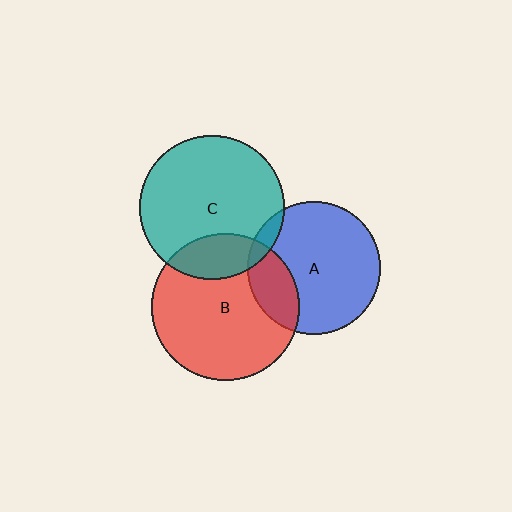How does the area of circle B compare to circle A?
Approximately 1.2 times.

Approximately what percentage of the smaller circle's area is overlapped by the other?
Approximately 20%.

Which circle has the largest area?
Circle B (red).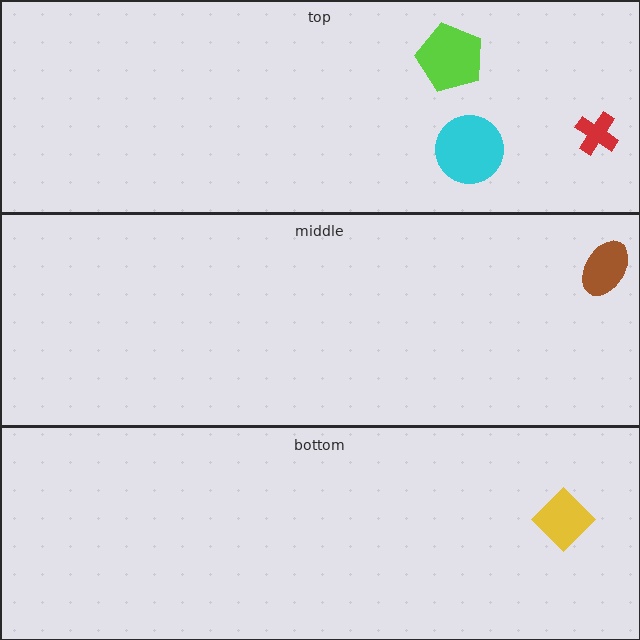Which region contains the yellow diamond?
The bottom region.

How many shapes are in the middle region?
1.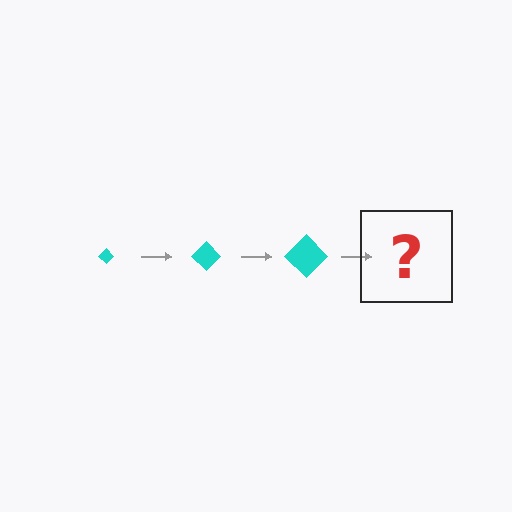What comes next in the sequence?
The next element should be a cyan diamond, larger than the previous one.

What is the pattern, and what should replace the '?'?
The pattern is that the diamond gets progressively larger each step. The '?' should be a cyan diamond, larger than the previous one.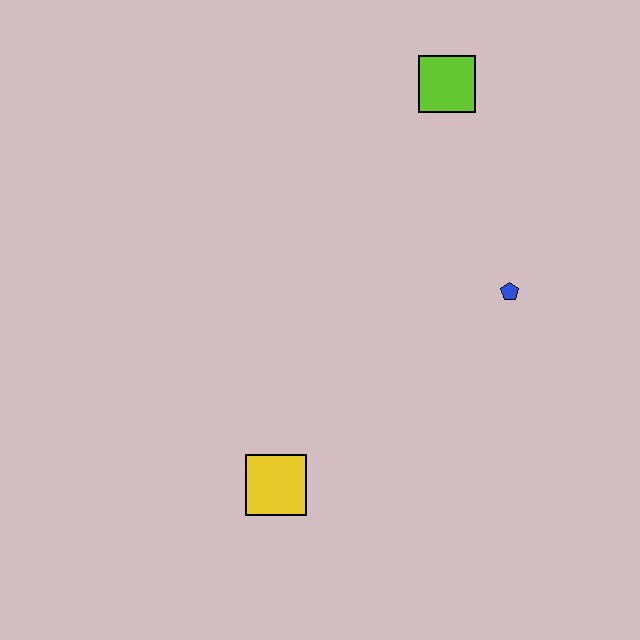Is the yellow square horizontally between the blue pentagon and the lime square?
No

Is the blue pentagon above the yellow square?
Yes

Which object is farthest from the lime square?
The yellow square is farthest from the lime square.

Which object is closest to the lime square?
The blue pentagon is closest to the lime square.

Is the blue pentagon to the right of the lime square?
Yes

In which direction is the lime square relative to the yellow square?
The lime square is above the yellow square.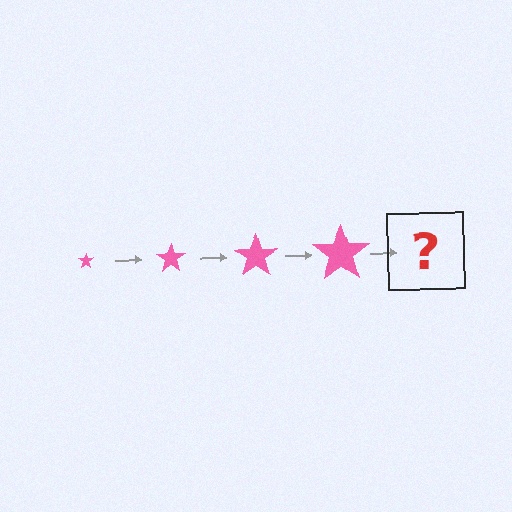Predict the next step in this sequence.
The next step is a pink star, larger than the previous one.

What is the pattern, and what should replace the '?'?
The pattern is that the star gets progressively larger each step. The '?' should be a pink star, larger than the previous one.